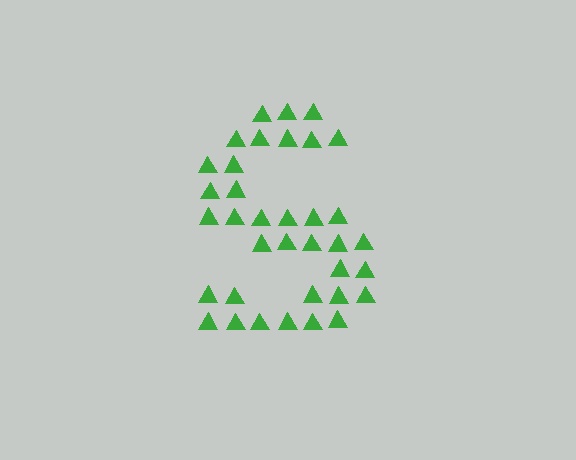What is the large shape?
The large shape is the letter S.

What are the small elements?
The small elements are triangles.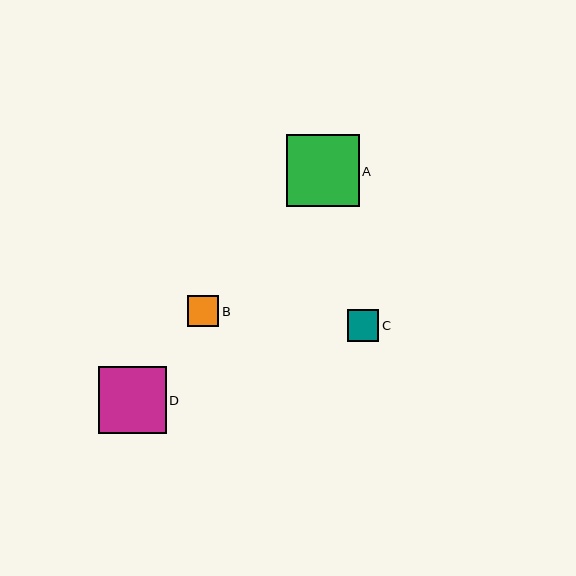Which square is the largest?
Square A is the largest with a size of approximately 72 pixels.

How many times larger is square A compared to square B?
Square A is approximately 2.3 times the size of square B.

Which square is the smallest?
Square B is the smallest with a size of approximately 31 pixels.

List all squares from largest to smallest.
From largest to smallest: A, D, C, B.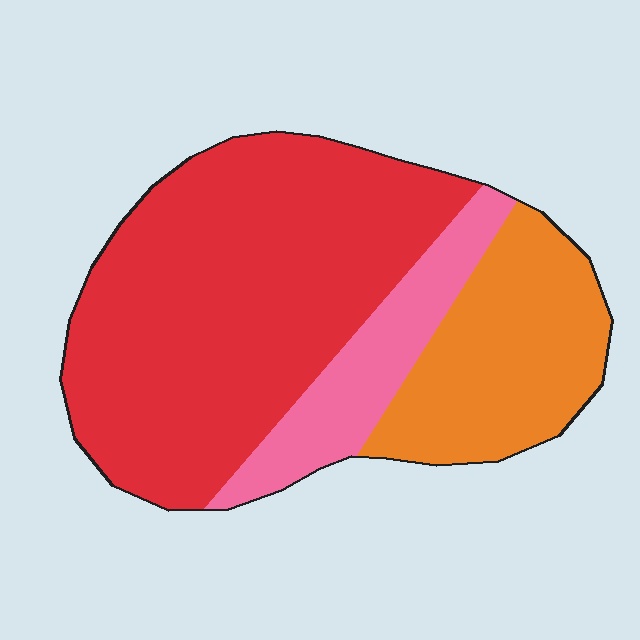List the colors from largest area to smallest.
From largest to smallest: red, orange, pink.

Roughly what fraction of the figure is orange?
Orange takes up about one quarter (1/4) of the figure.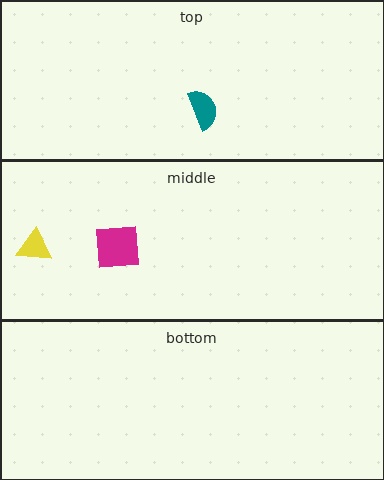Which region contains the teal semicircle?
The top region.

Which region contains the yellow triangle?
The middle region.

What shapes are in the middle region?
The magenta square, the yellow triangle.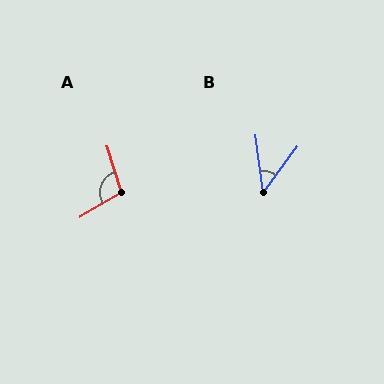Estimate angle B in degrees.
Approximately 43 degrees.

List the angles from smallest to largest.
B (43°), A (103°).